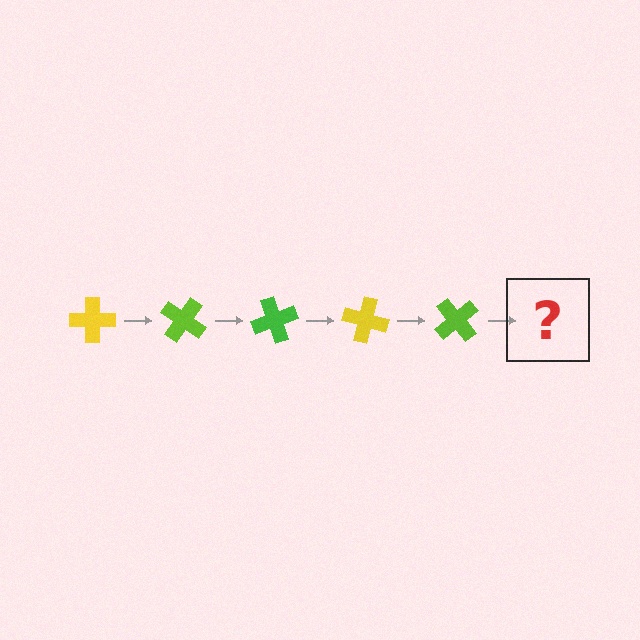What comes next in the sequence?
The next element should be a green cross, rotated 175 degrees from the start.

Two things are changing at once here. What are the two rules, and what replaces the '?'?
The two rules are that it rotates 35 degrees each step and the color cycles through yellow, lime, and green. The '?' should be a green cross, rotated 175 degrees from the start.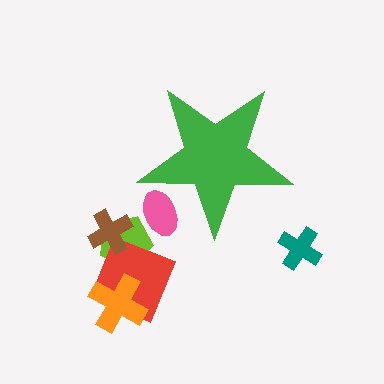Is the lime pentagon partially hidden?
No, the lime pentagon is fully visible.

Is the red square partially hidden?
No, the red square is fully visible.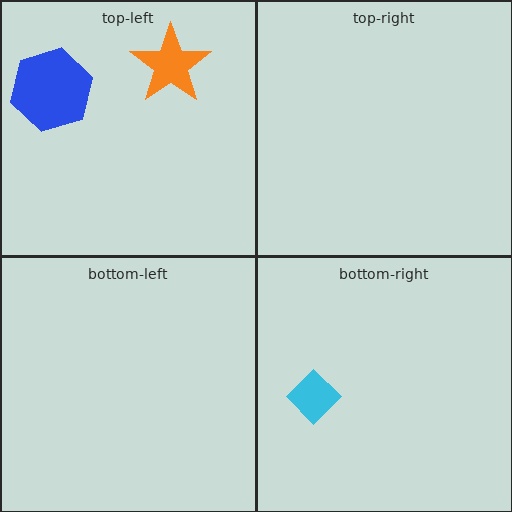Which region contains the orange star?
The top-left region.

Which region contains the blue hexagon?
The top-left region.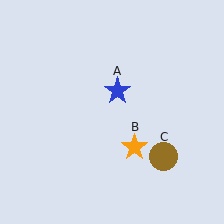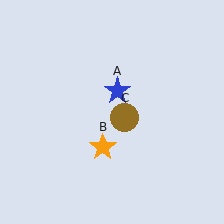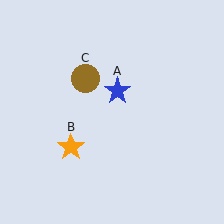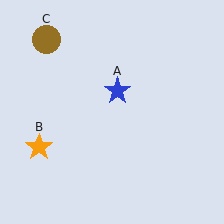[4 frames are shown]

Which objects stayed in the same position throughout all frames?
Blue star (object A) remained stationary.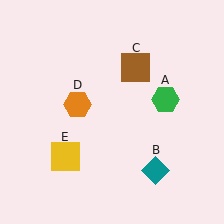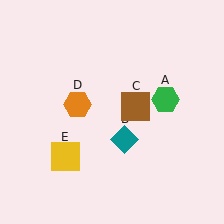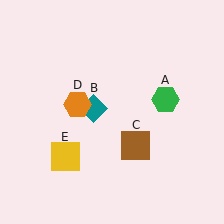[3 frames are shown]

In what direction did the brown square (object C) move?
The brown square (object C) moved down.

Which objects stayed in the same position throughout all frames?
Green hexagon (object A) and orange hexagon (object D) and yellow square (object E) remained stationary.